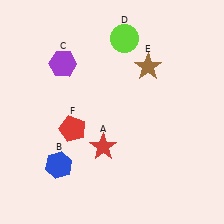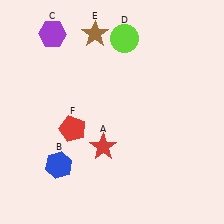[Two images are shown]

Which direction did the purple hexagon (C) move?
The purple hexagon (C) moved up.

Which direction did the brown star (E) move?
The brown star (E) moved left.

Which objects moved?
The objects that moved are: the purple hexagon (C), the brown star (E).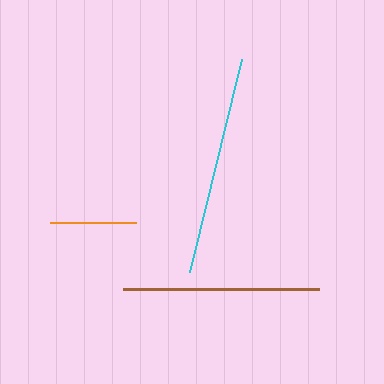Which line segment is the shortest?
The orange line is the shortest at approximately 86 pixels.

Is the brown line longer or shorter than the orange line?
The brown line is longer than the orange line.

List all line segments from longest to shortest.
From longest to shortest: cyan, brown, orange.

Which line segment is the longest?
The cyan line is the longest at approximately 219 pixels.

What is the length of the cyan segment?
The cyan segment is approximately 219 pixels long.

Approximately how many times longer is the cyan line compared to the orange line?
The cyan line is approximately 2.5 times the length of the orange line.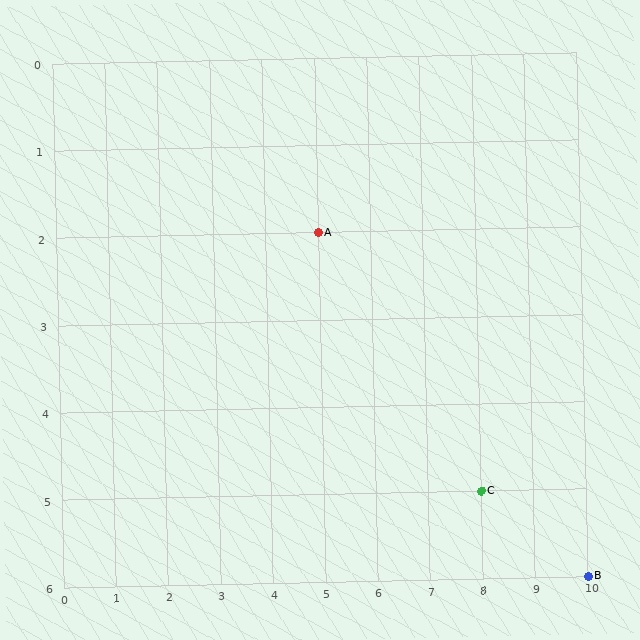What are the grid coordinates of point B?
Point B is at grid coordinates (10, 6).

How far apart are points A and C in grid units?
Points A and C are 3 columns and 3 rows apart (about 4.2 grid units diagonally).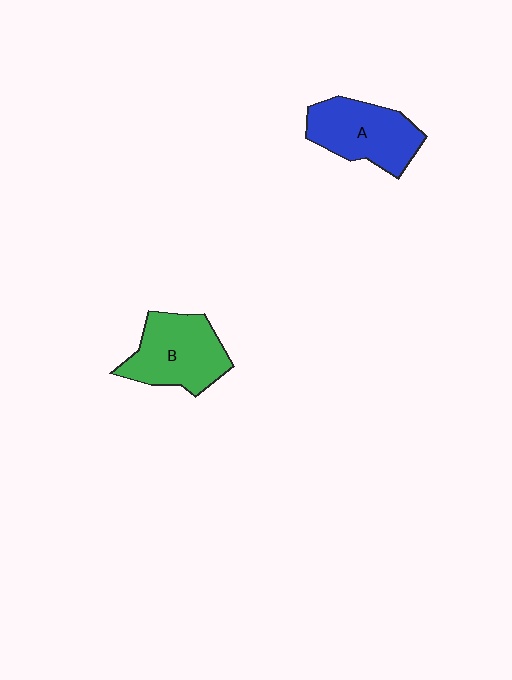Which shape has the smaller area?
Shape A (blue).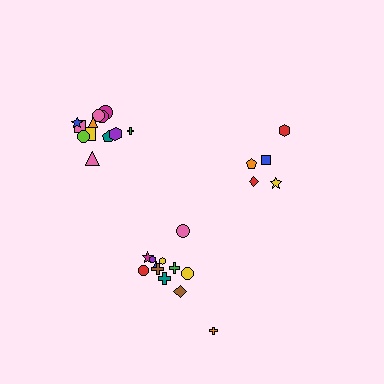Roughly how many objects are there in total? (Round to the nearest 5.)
Roughly 30 objects in total.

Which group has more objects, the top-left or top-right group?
The top-left group.